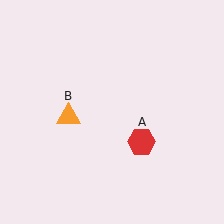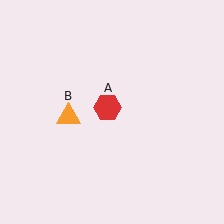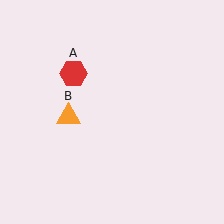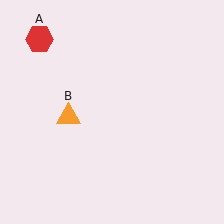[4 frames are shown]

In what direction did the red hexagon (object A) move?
The red hexagon (object A) moved up and to the left.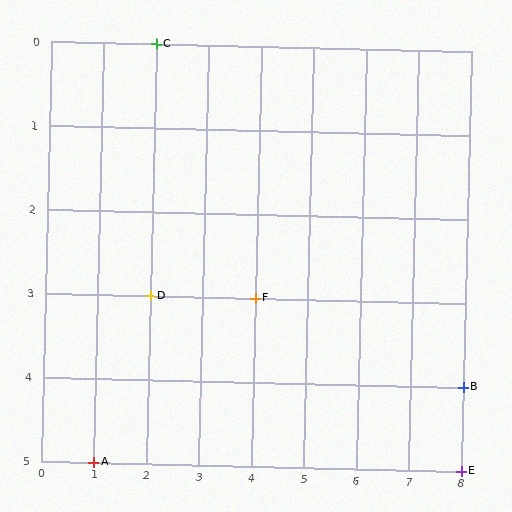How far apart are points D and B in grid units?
Points D and B are 6 columns and 1 row apart (about 6.1 grid units diagonally).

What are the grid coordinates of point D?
Point D is at grid coordinates (2, 3).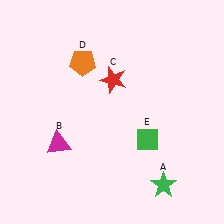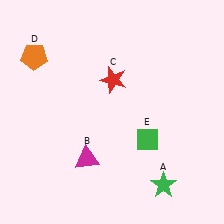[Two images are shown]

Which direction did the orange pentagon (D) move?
The orange pentagon (D) moved left.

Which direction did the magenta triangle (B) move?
The magenta triangle (B) moved right.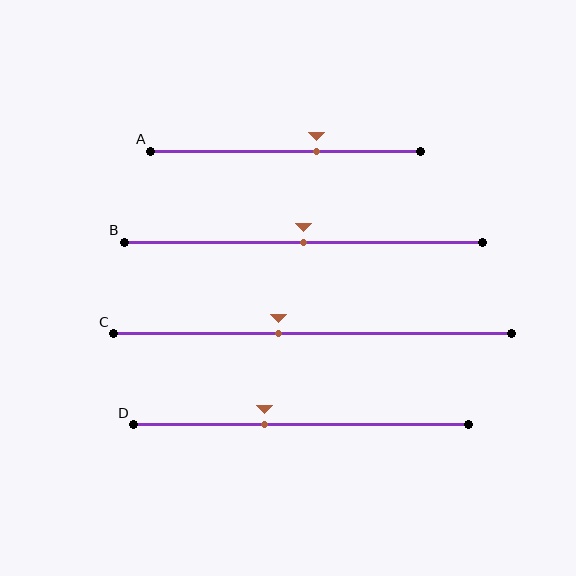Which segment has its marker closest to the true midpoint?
Segment B has its marker closest to the true midpoint.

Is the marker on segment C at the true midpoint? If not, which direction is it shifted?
No, the marker on segment C is shifted to the left by about 8% of the segment length.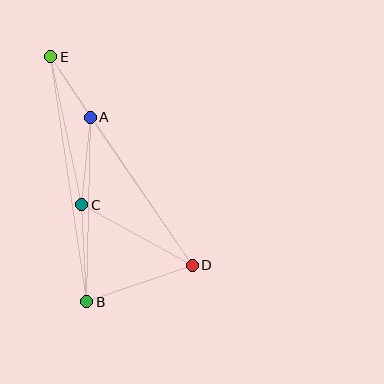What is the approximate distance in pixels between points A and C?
The distance between A and C is approximately 88 pixels.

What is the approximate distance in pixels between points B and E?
The distance between B and E is approximately 248 pixels.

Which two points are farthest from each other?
Points D and E are farthest from each other.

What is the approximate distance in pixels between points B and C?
The distance between B and C is approximately 97 pixels.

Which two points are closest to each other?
Points A and E are closest to each other.